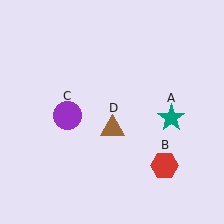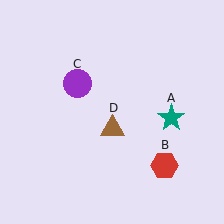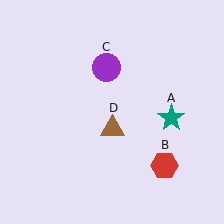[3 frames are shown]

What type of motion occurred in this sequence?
The purple circle (object C) rotated clockwise around the center of the scene.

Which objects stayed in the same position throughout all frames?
Teal star (object A) and red hexagon (object B) and brown triangle (object D) remained stationary.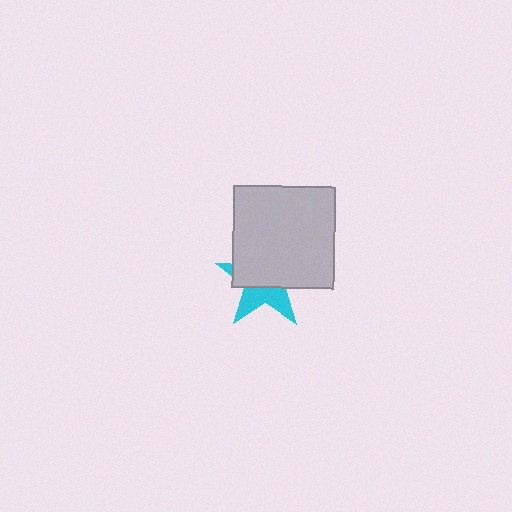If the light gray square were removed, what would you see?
You would see the complete cyan star.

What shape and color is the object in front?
The object in front is a light gray square.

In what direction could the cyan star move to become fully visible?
The cyan star could move down. That would shift it out from behind the light gray square entirely.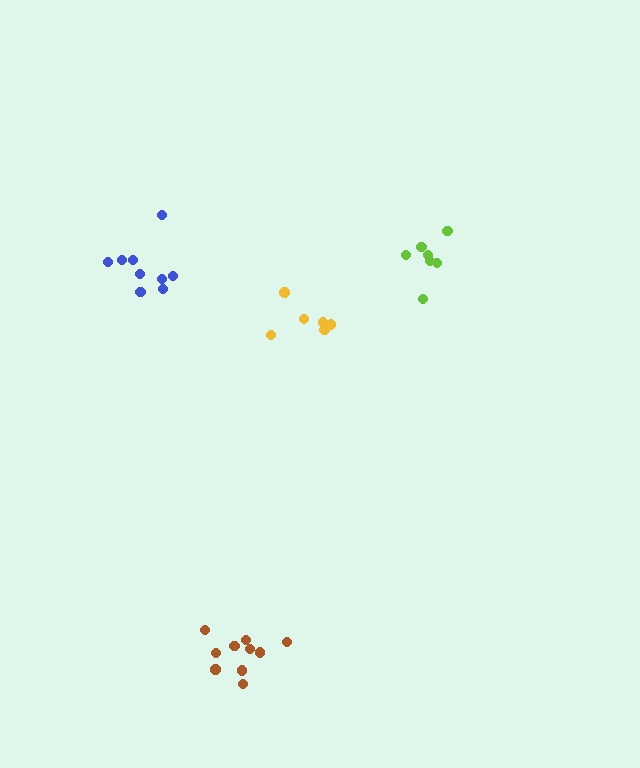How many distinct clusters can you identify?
There are 4 distinct clusters.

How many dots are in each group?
Group 1: 10 dots, Group 2: 7 dots, Group 3: 9 dots, Group 4: 7 dots (33 total).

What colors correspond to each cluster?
The clusters are colored: brown, lime, blue, yellow.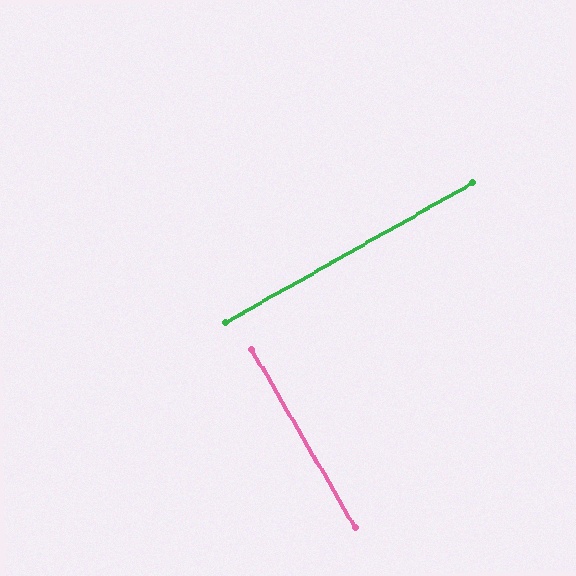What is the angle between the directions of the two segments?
Approximately 90 degrees.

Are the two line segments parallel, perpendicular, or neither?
Perpendicular — they meet at approximately 90°.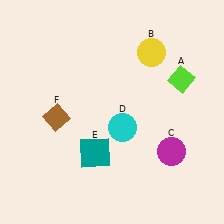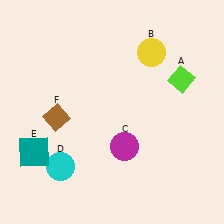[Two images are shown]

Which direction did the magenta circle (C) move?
The magenta circle (C) moved left.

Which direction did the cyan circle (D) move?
The cyan circle (D) moved left.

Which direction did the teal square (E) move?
The teal square (E) moved left.